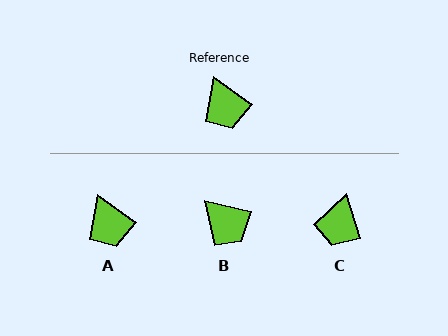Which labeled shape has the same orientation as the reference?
A.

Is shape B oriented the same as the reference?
No, it is off by about 22 degrees.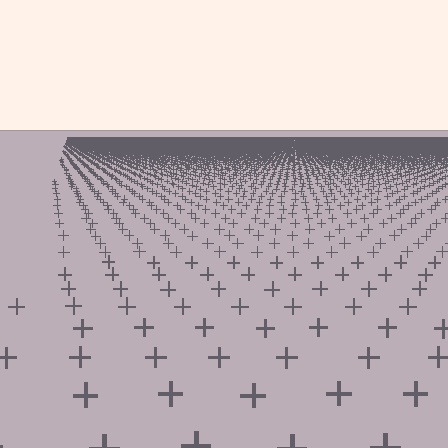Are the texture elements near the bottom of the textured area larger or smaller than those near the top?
Larger. Near the bottom, elements are closer to the viewer and appear at a bigger on-screen size.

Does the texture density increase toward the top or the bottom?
Density increases toward the top.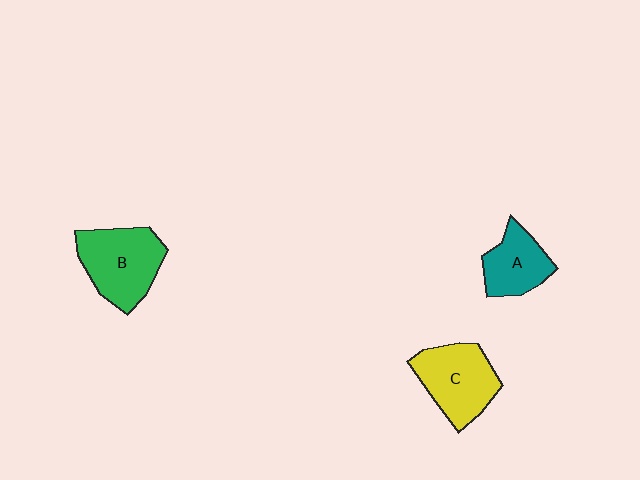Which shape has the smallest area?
Shape A (teal).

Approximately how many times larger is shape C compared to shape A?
Approximately 1.4 times.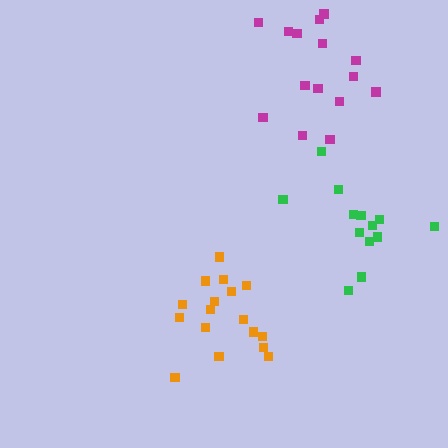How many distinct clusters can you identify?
There are 3 distinct clusters.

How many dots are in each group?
Group 1: 13 dots, Group 2: 17 dots, Group 3: 15 dots (45 total).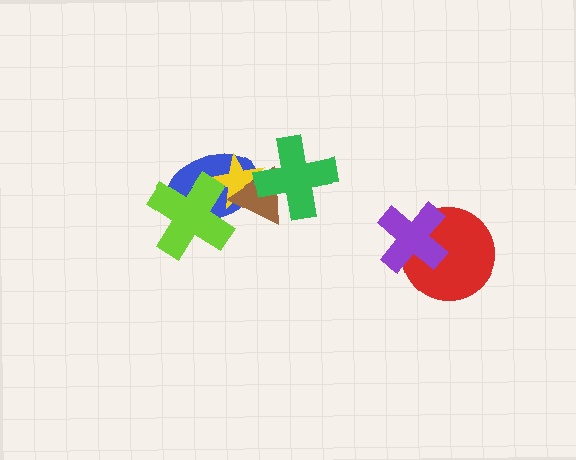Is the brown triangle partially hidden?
Yes, it is partially covered by another shape.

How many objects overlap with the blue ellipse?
3 objects overlap with the blue ellipse.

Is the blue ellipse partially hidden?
Yes, it is partially covered by another shape.